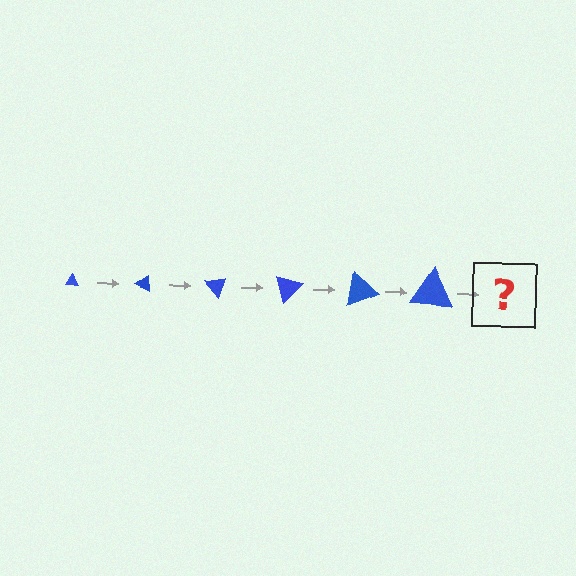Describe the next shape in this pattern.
It should be a triangle, larger than the previous one and rotated 150 degrees from the start.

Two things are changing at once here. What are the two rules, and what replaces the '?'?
The two rules are that the triangle grows larger each step and it rotates 25 degrees each step. The '?' should be a triangle, larger than the previous one and rotated 150 degrees from the start.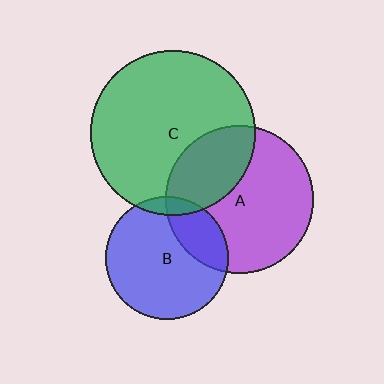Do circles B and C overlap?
Yes.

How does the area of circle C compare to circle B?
Approximately 1.8 times.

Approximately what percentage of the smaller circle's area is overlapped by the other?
Approximately 10%.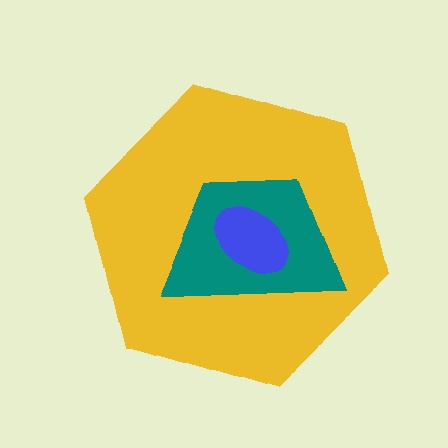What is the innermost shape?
The blue ellipse.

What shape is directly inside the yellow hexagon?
The teal trapezoid.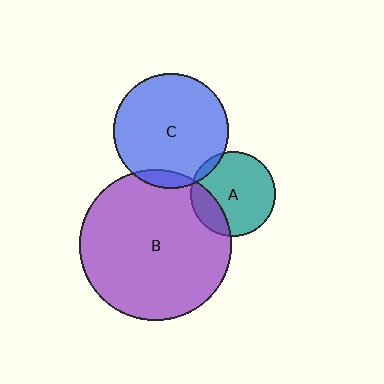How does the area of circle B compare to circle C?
Approximately 1.7 times.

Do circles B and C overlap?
Yes.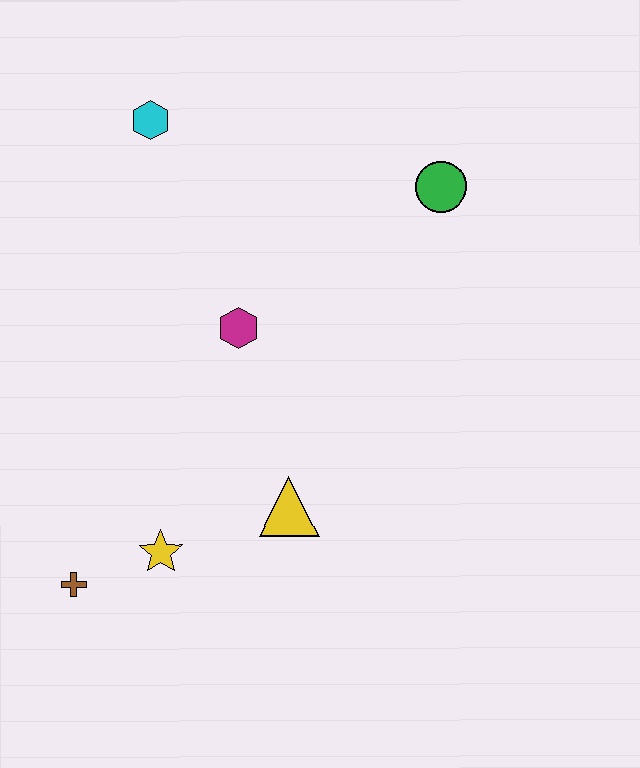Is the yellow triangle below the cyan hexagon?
Yes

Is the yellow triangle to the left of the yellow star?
No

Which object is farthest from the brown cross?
The green circle is farthest from the brown cross.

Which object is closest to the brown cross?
The yellow star is closest to the brown cross.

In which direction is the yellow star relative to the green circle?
The yellow star is below the green circle.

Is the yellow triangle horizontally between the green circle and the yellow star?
Yes